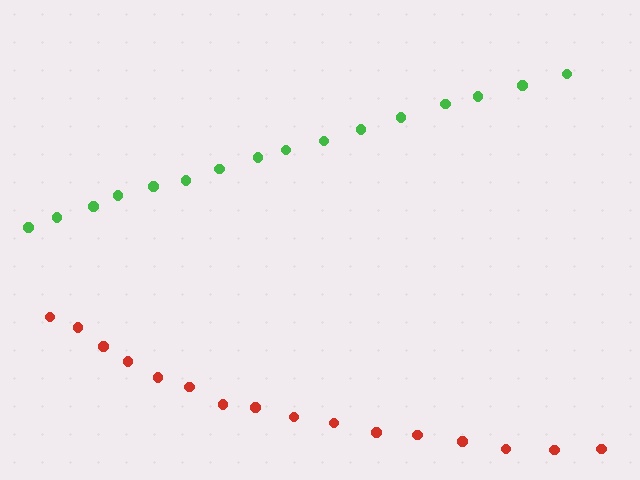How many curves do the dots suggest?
There are 2 distinct paths.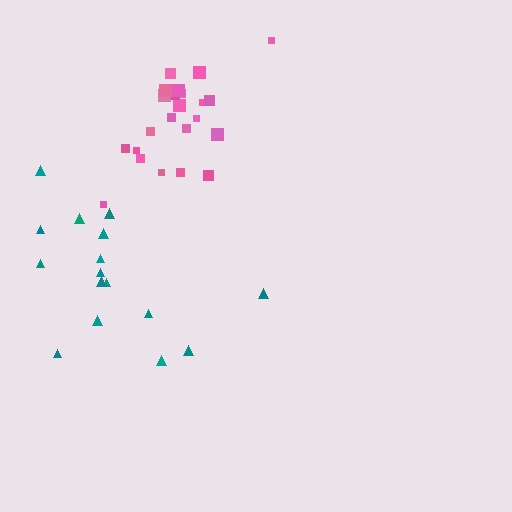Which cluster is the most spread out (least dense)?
Teal.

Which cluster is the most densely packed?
Pink.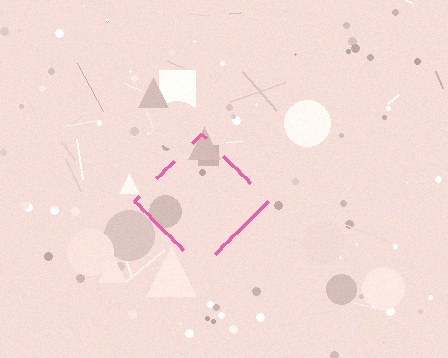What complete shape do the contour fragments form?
The contour fragments form a diamond.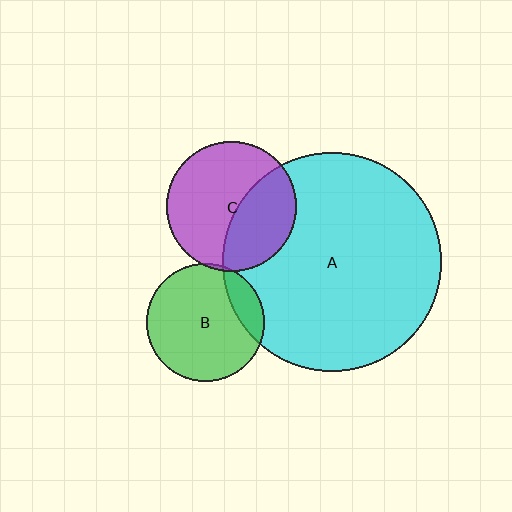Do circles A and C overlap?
Yes.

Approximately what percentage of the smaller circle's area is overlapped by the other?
Approximately 40%.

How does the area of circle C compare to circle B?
Approximately 1.2 times.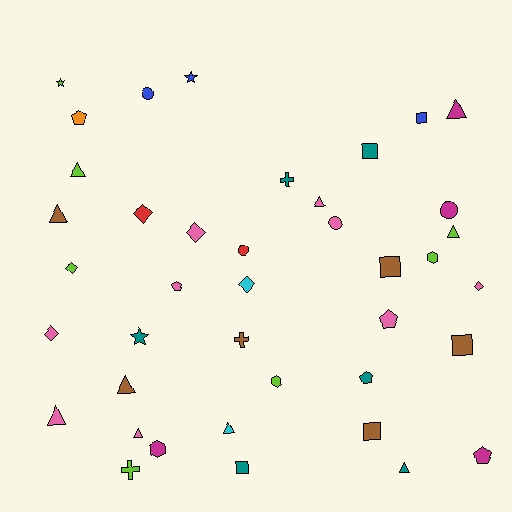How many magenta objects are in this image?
There are 4 magenta objects.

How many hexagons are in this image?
There are 3 hexagons.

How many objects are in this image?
There are 40 objects.